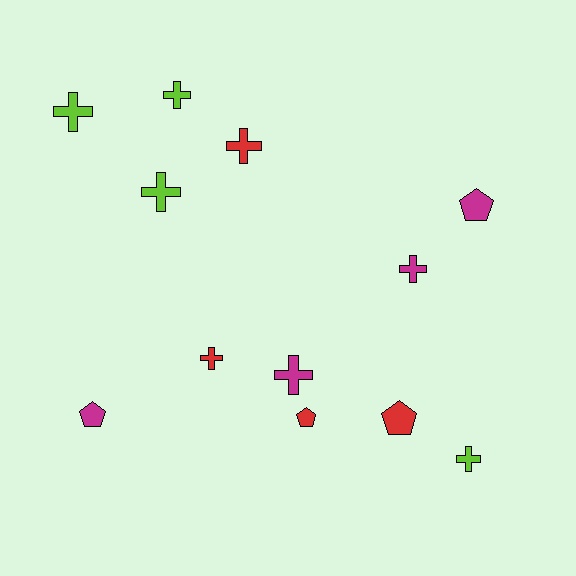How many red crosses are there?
There are 2 red crosses.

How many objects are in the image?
There are 12 objects.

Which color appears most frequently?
Magenta, with 4 objects.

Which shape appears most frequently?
Cross, with 8 objects.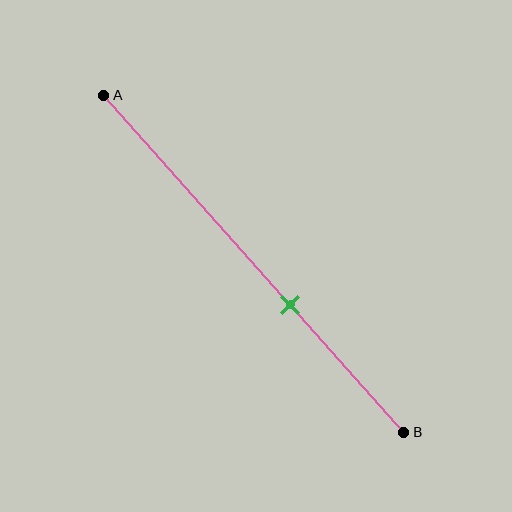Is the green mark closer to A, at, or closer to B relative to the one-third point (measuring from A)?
The green mark is closer to point B than the one-third point of segment AB.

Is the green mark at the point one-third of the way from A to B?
No, the mark is at about 60% from A, not at the 33% one-third point.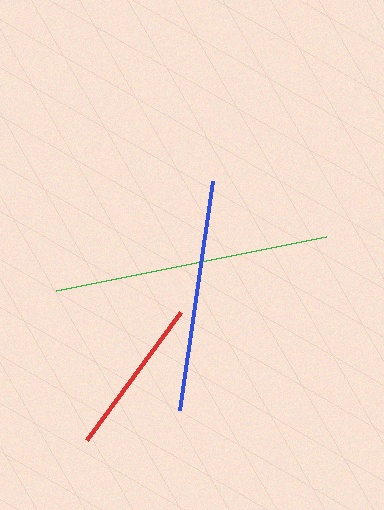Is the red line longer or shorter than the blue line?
The blue line is longer than the red line.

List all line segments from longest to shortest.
From longest to shortest: green, blue, red.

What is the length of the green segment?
The green segment is approximately 275 pixels long.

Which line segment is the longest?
The green line is the longest at approximately 275 pixels.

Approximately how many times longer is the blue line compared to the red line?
The blue line is approximately 1.5 times the length of the red line.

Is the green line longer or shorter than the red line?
The green line is longer than the red line.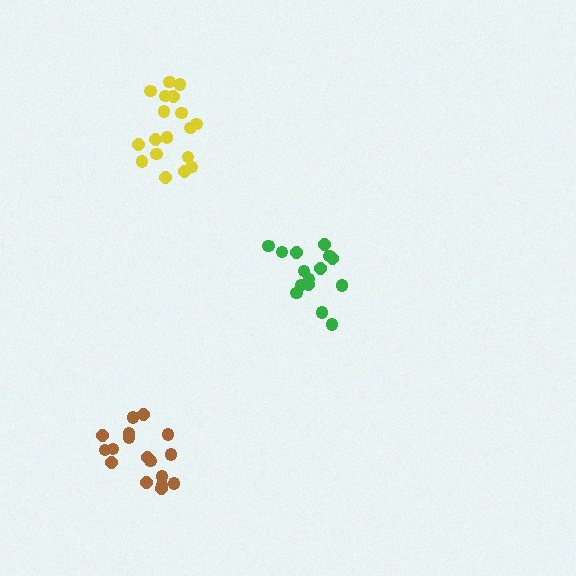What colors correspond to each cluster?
The clusters are colored: green, brown, yellow.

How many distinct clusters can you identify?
There are 3 distinct clusters.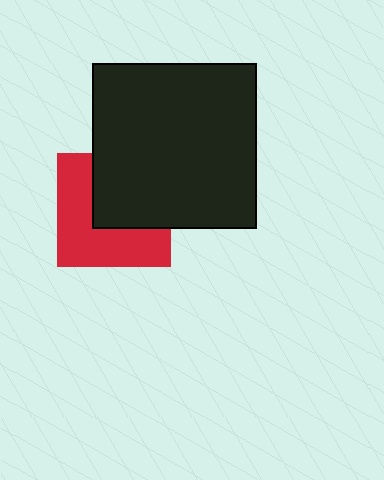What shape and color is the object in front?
The object in front is a black square.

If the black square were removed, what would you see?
You would see the complete red square.